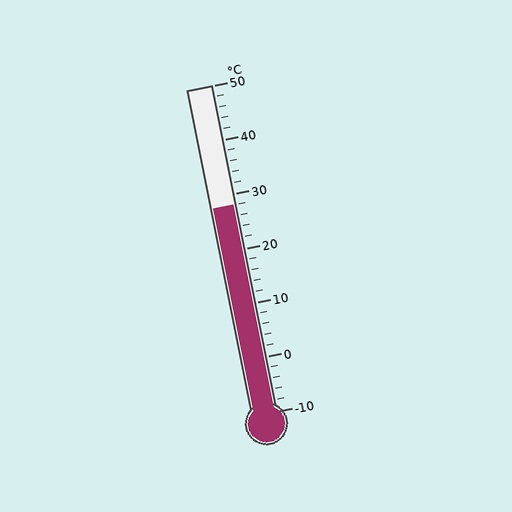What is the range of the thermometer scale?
The thermometer scale ranges from -10°C to 50°C.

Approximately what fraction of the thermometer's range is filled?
The thermometer is filled to approximately 65% of its range.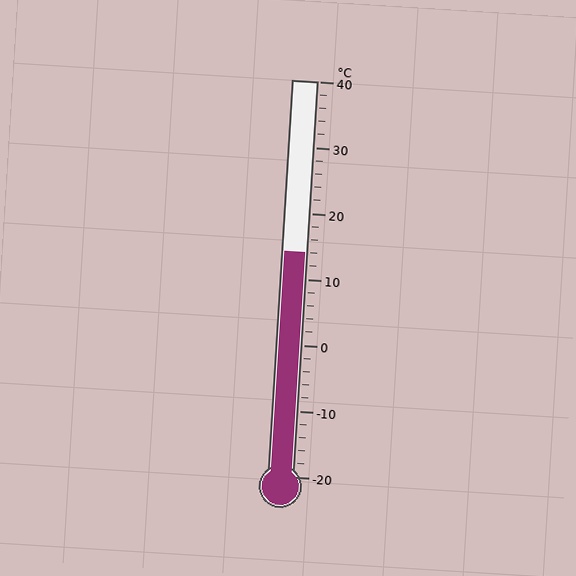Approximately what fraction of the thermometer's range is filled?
The thermometer is filled to approximately 55% of its range.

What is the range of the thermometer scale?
The thermometer scale ranges from -20°C to 40°C.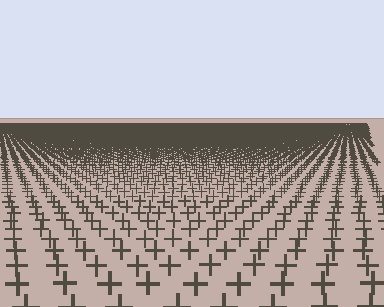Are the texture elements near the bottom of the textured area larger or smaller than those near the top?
Larger. Near the bottom, elements are closer to the viewer and appear at a bigger on-screen size.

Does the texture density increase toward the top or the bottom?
Density increases toward the top.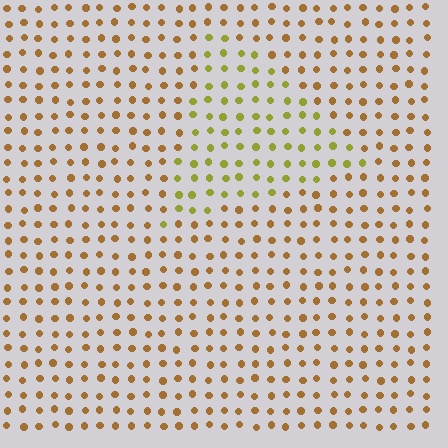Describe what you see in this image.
The image is filled with small brown elements in a uniform arrangement. A triangle-shaped region is visible where the elements are tinted to a slightly different hue, forming a subtle color boundary.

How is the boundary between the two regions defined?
The boundary is defined purely by a slight shift in hue (about 34 degrees). Spacing, size, and orientation are identical on both sides.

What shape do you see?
I see a triangle.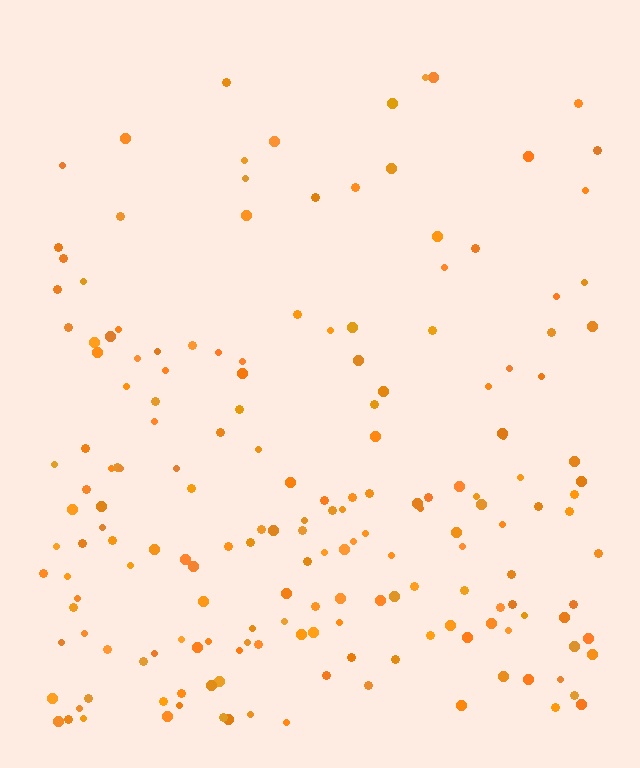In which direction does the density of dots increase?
From top to bottom, with the bottom side densest.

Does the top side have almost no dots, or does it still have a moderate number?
Still a moderate number, just noticeably fewer than the bottom.